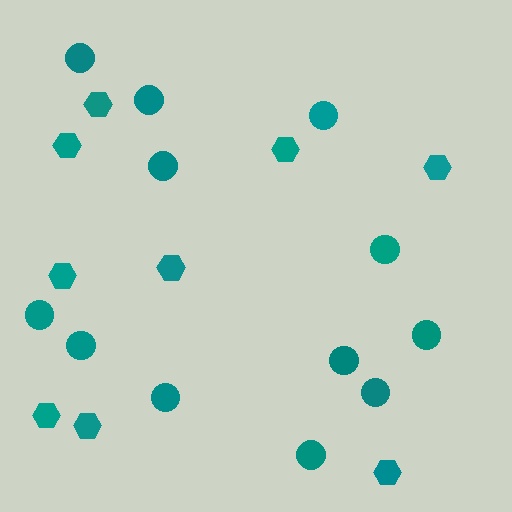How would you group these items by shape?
There are 2 groups: one group of circles (12) and one group of hexagons (9).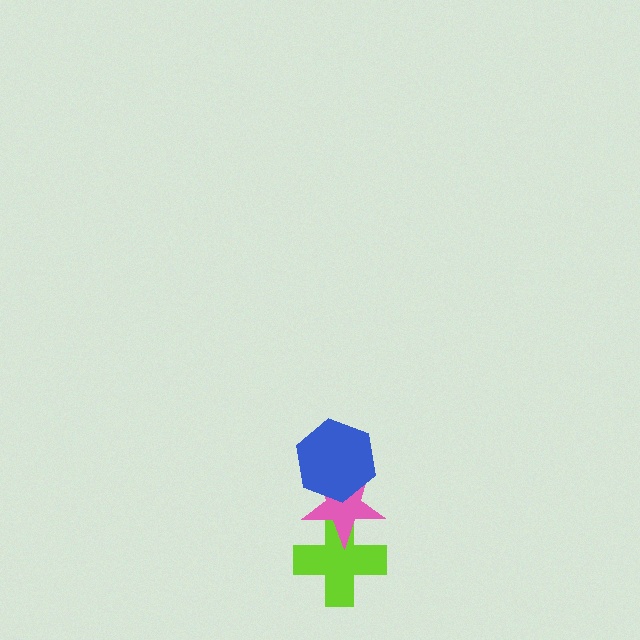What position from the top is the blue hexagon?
The blue hexagon is 1st from the top.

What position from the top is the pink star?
The pink star is 2nd from the top.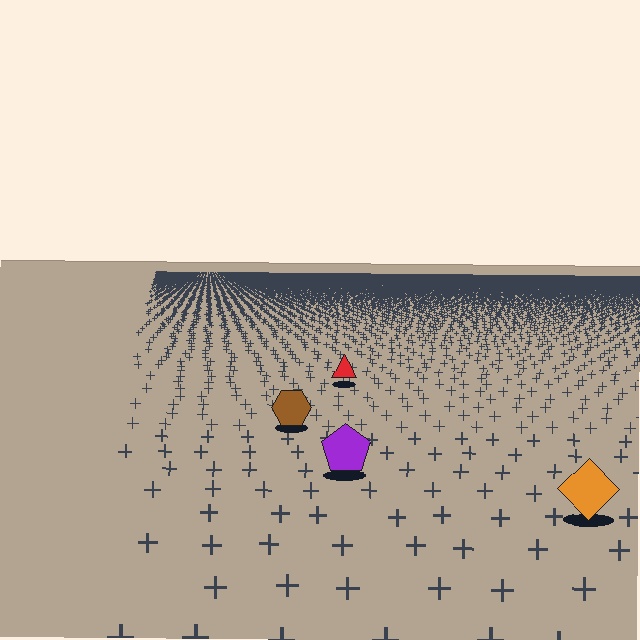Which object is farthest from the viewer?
The red triangle is farthest from the viewer. It appears smaller and the ground texture around it is denser.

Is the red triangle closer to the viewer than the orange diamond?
No. The orange diamond is closer — you can tell from the texture gradient: the ground texture is coarser near it.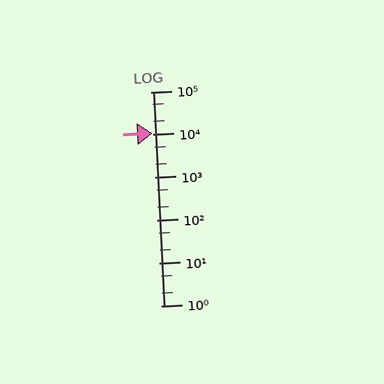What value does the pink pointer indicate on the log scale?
The pointer indicates approximately 11000.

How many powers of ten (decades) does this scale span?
The scale spans 5 decades, from 1 to 100000.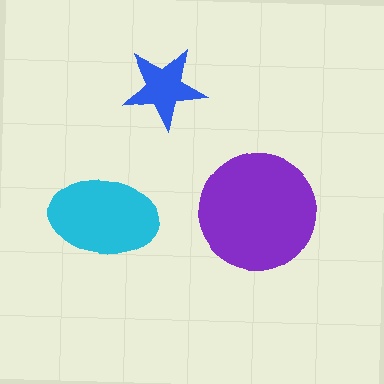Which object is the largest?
The purple circle.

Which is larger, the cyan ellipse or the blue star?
The cyan ellipse.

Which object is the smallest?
The blue star.